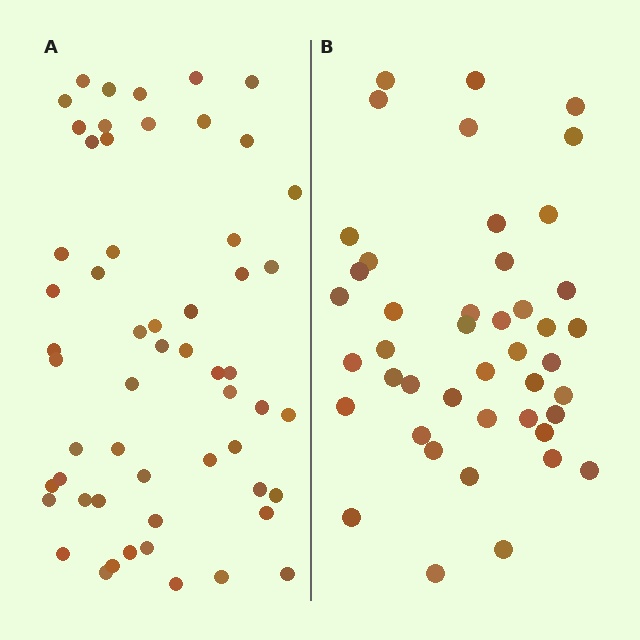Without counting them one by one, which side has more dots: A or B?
Region A (the left region) has more dots.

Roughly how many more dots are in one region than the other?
Region A has roughly 12 or so more dots than region B.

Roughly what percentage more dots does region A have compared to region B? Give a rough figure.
About 25% more.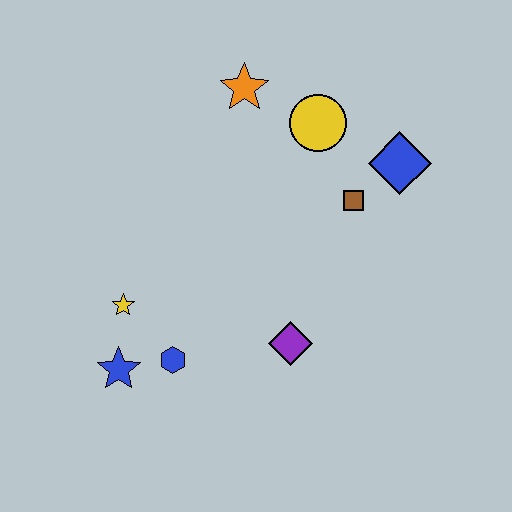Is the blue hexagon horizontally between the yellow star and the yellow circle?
Yes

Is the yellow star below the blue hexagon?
No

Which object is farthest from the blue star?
The blue diamond is farthest from the blue star.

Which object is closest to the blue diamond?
The brown square is closest to the blue diamond.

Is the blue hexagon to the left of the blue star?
No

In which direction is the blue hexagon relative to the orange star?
The blue hexagon is below the orange star.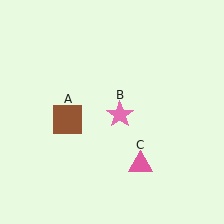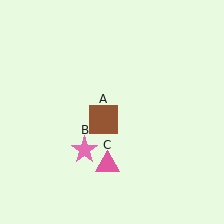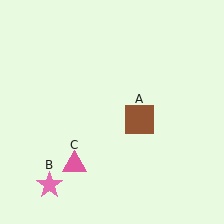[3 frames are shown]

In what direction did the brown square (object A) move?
The brown square (object A) moved right.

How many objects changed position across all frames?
3 objects changed position: brown square (object A), pink star (object B), pink triangle (object C).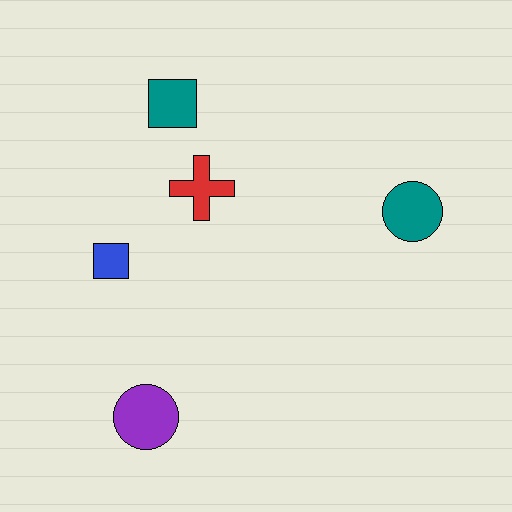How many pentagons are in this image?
There are no pentagons.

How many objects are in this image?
There are 5 objects.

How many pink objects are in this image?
There are no pink objects.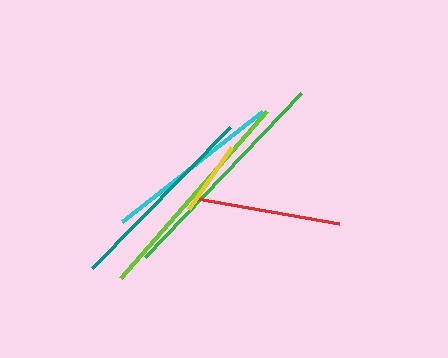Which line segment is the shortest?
The yellow line is the shortest at approximately 75 pixels.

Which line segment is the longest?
The green line is the longest at approximately 226 pixels.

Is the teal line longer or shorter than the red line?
The teal line is longer than the red line.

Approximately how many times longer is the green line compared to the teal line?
The green line is approximately 1.1 times the length of the teal line.